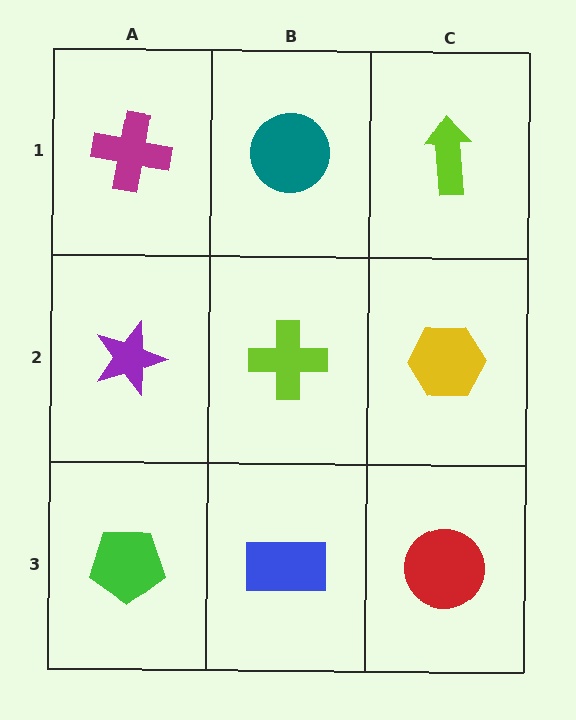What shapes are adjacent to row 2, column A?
A magenta cross (row 1, column A), a green pentagon (row 3, column A), a lime cross (row 2, column B).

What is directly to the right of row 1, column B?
A lime arrow.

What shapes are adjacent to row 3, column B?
A lime cross (row 2, column B), a green pentagon (row 3, column A), a red circle (row 3, column C).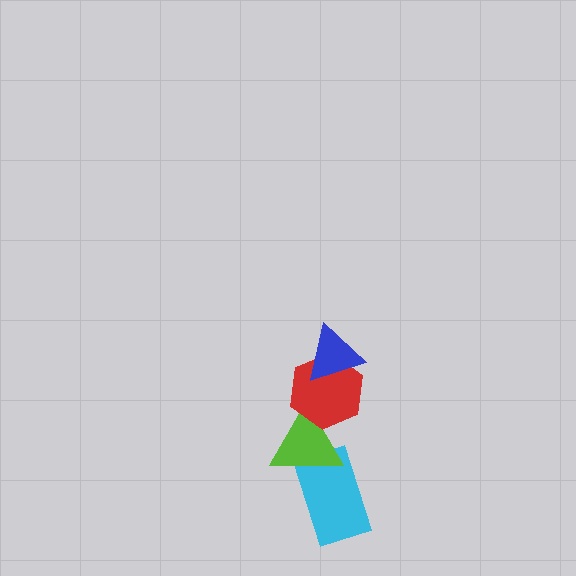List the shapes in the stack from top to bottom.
From top to bottom: the blue triangle, the red hexagon, the lime triangle, the cyan rectangle.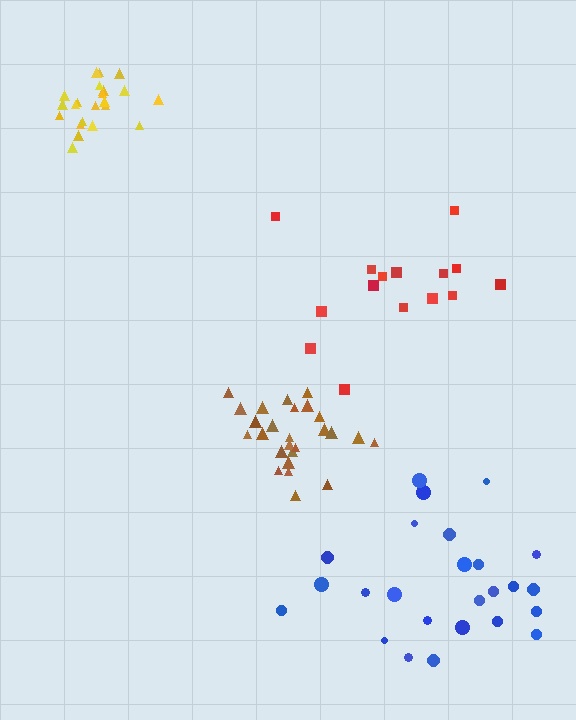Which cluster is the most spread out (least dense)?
Red.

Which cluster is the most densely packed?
Yellow.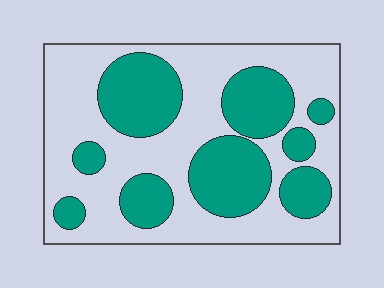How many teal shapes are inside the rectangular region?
9.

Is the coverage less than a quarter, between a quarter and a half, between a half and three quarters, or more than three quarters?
Between a quarter and a half.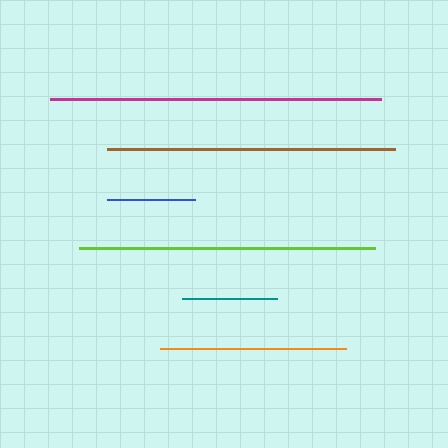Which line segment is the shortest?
The blue line is the shortest at approximately 88 pixels.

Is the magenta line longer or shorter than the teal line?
The magenta line is longer than the teal line.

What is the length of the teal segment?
The teal segment is approximately 94 pixels long.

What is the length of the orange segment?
The orange segment is approximately 187 pixels long.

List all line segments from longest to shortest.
From longest to shortest: magenta, lime, brown, orange, teal, blue.